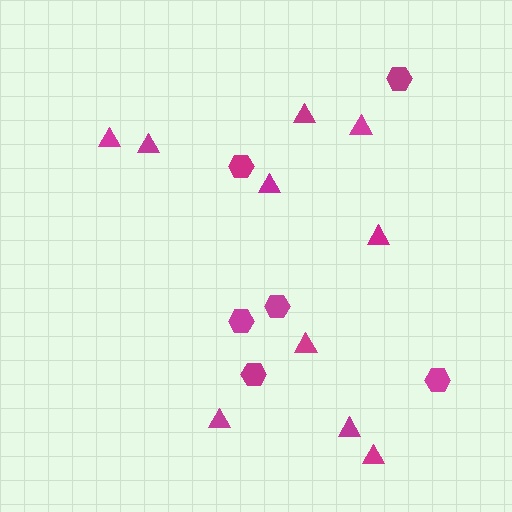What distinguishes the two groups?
There are 2 groups: one group of triangles (10) and one group of hexagons (6).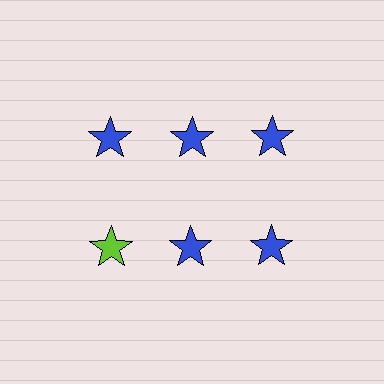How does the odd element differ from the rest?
It has a different color: lime instead of blue.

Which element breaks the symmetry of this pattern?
The lime star in the second row, leftmost column breaks the symmetry. All other shapes are blue stars.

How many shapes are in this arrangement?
There are 6 shapes arranged in a grid pattern.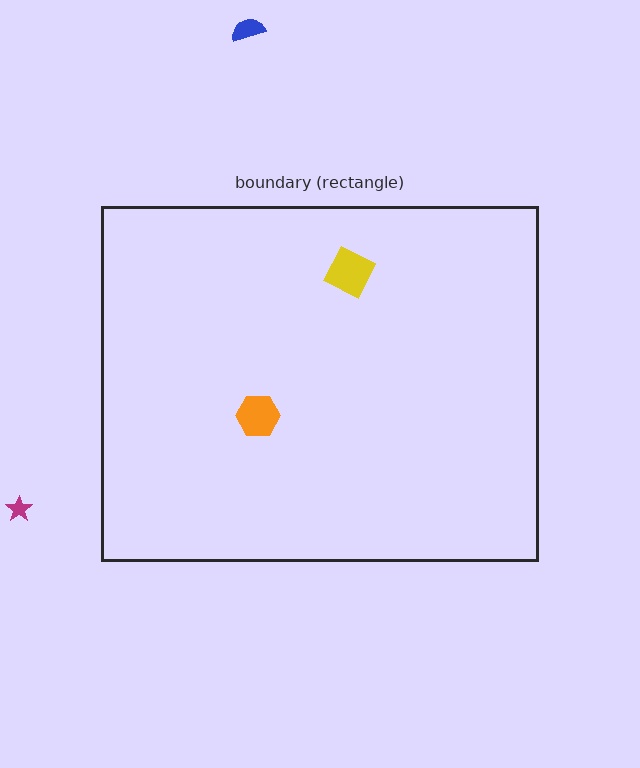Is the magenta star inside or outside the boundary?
Outside.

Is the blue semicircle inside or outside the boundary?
Outside.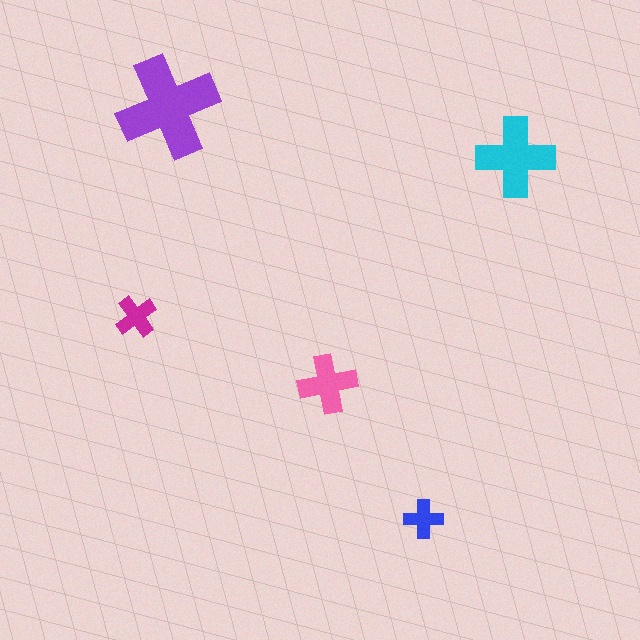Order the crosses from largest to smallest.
the purple one, the cyan one, the pink one, the magenta one, the blue one.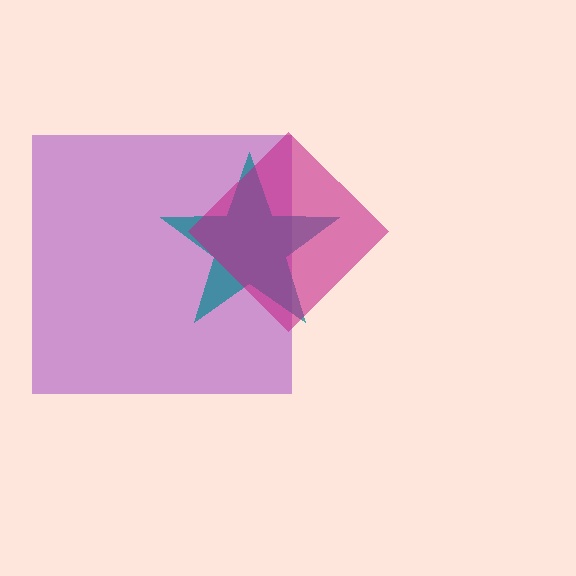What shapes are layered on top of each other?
The layered shapes are: a purple square, a teal star, a magenta diamond.